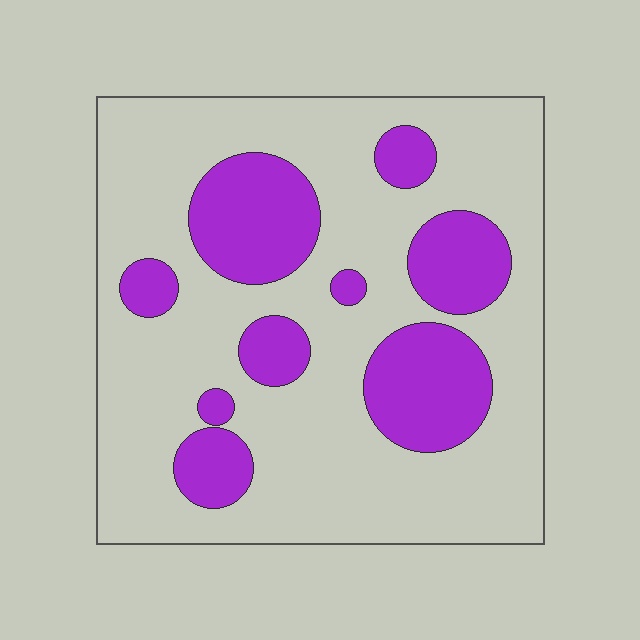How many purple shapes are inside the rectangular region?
9.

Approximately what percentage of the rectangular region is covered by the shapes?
Approximately 25%.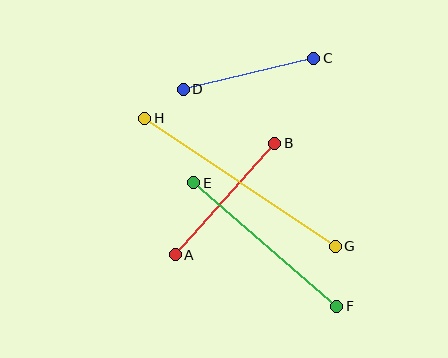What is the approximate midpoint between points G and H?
The midpoint is at approximately (240, 182) pixels.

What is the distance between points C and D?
The distance is approximately 134 pixels.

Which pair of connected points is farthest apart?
Points G and H are farthest apart.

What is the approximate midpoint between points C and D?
The midpoint is at approximately (248, 74) pixels.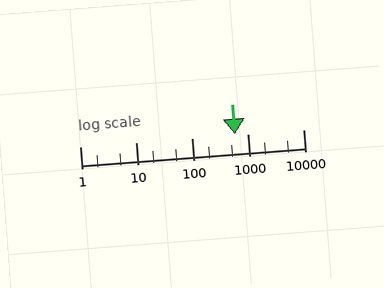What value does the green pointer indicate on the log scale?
The pointer indicates approximately 590.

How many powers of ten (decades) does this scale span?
The scale spans 4 decades, from 1 to 10000.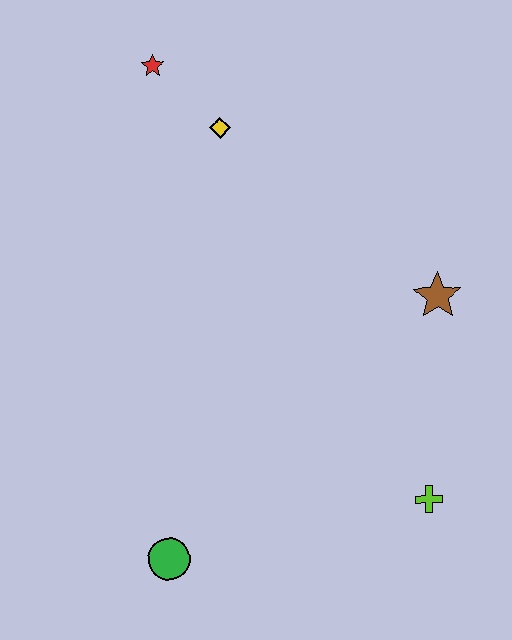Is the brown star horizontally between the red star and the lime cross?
No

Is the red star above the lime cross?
Yes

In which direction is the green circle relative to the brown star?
The green circle is to the left of the brown star.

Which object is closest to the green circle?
The lime cross is closest to the green circle.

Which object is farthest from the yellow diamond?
The green circle is farthest from the yellow diamond.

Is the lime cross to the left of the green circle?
No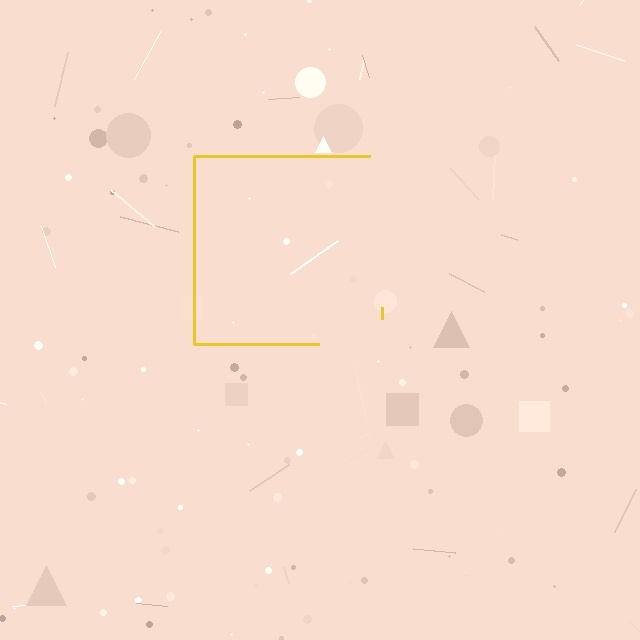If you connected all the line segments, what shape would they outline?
They would outline a square.